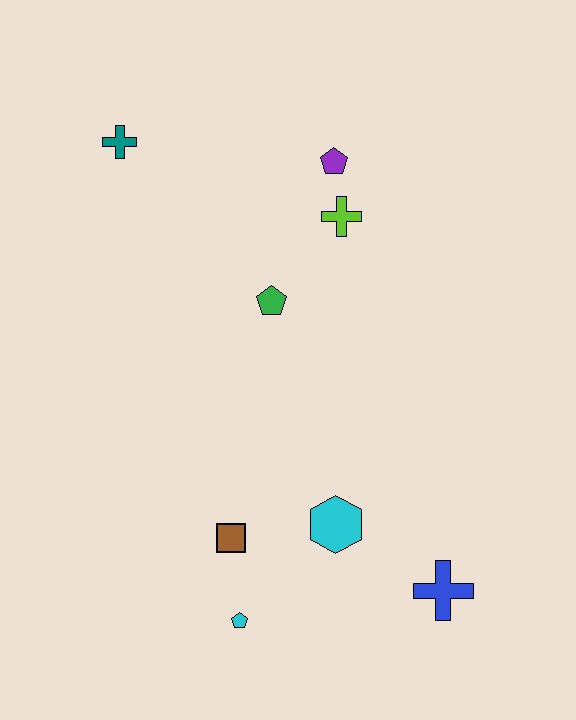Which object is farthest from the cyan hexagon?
The teal cross is farthest from the cyan hexagon.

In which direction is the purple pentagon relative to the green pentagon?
The purple pentagon is above the green pentagon.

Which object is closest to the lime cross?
The purple pentagon is closest to the lime cross.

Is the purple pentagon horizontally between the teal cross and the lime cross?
Yes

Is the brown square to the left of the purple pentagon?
Yes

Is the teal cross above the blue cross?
Yes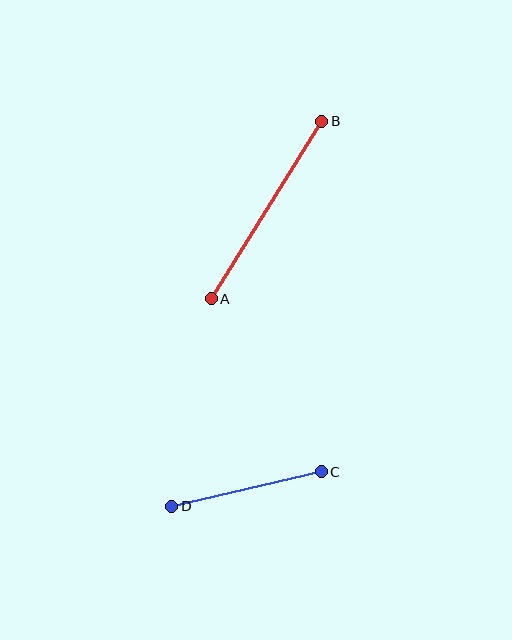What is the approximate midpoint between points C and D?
The midpoint is at approximately (246, 489) pixels.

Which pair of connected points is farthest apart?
Points A and B are farthest apart.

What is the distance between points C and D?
The distance is approximately 153 pixels.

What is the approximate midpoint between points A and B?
The midpoint is at approximately (267, 210) pixels.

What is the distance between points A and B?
The distance is approximately 209 pixels.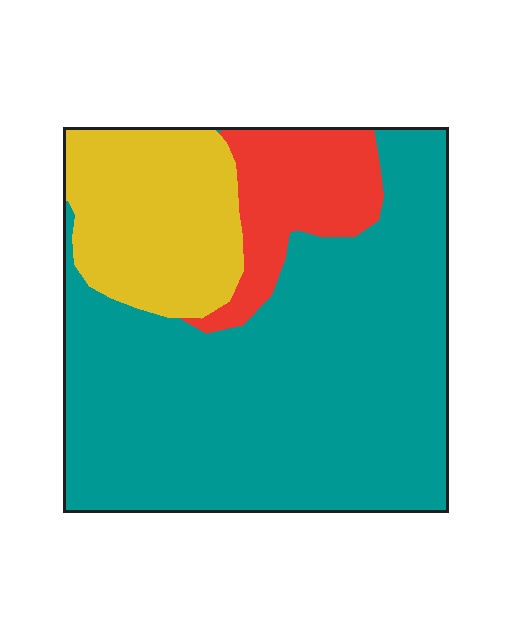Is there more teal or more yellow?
Teal.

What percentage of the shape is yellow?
Yellow covers around 20% of the shape.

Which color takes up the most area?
Teal, at roughly 65%.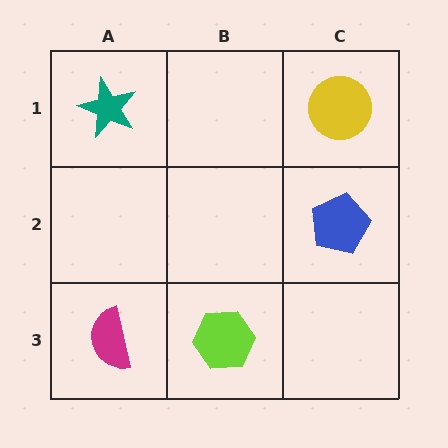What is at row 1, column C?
A yellow circle.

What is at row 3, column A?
A magenta semicircle.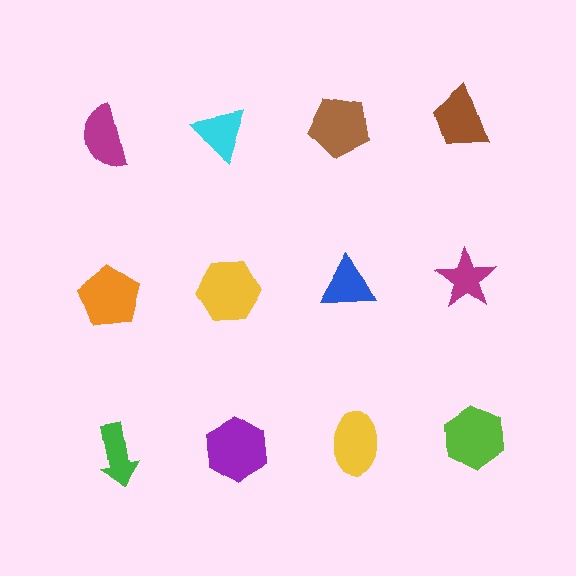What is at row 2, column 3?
A blue triangle.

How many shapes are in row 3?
4 shapes.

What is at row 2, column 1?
An orange pentagon.